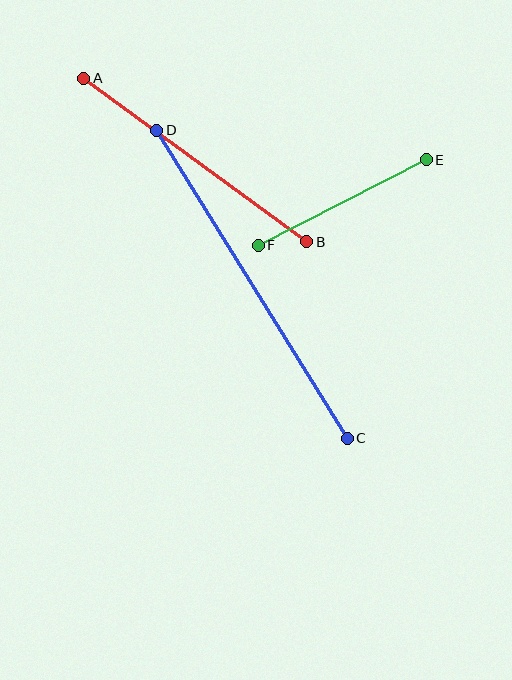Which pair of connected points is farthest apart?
Points C and D are farthest apart.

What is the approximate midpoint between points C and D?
The midpoint is at approximately (252, 284) pixels.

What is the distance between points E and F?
The distance is approximately 188 pixels.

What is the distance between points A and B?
The distance is approximately 277 pixels.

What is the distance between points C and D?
The distance is approximately 362 pixels.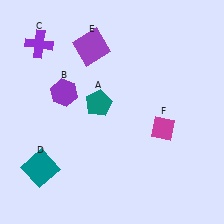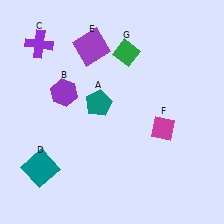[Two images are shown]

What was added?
A green diamond (G) was added in Image 2.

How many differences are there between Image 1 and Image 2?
There is 1 difference between the two images.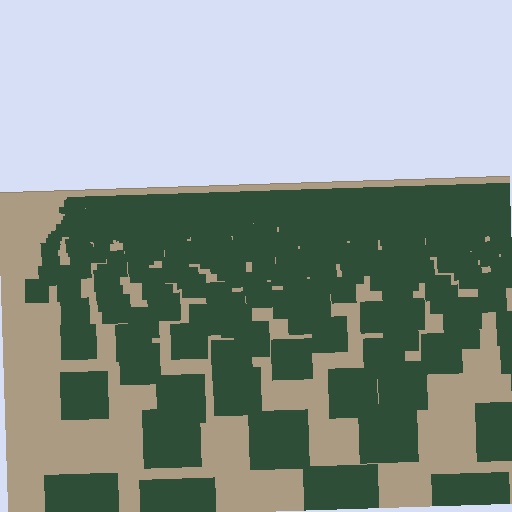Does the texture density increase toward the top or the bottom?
Density increases toward the top.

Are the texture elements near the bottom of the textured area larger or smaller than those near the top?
Larger. Near the bottom, elements are closer to the viewer and appear at a bigger on-screen size.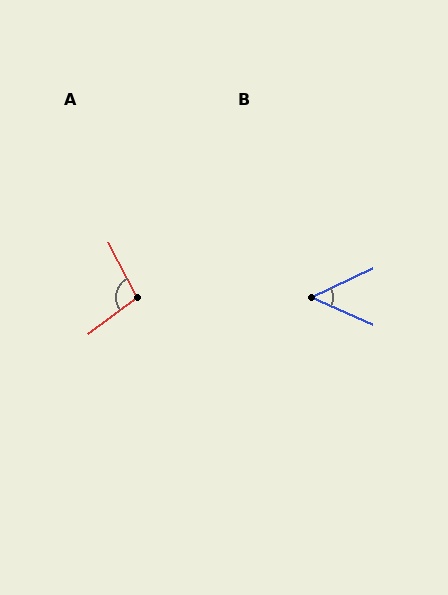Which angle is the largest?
A, at approximately 99 degrees.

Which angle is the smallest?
B, at approximately 49 degrees.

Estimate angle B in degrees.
Approximately 49 degrees.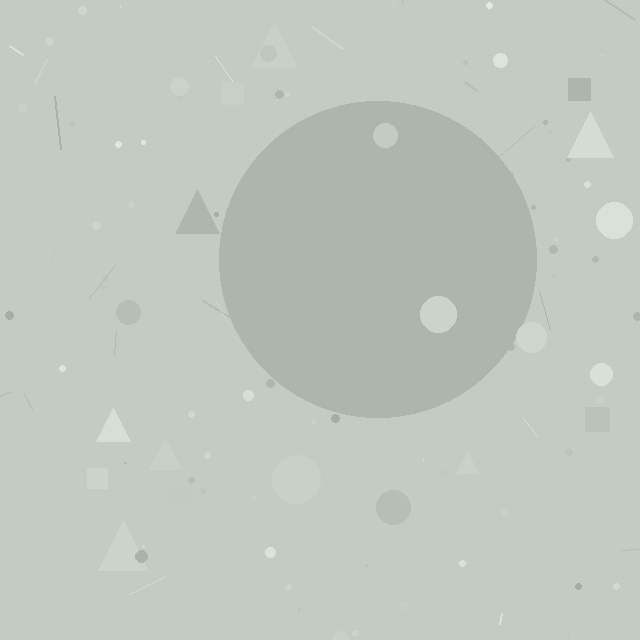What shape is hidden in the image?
A circle is hidden in the image.